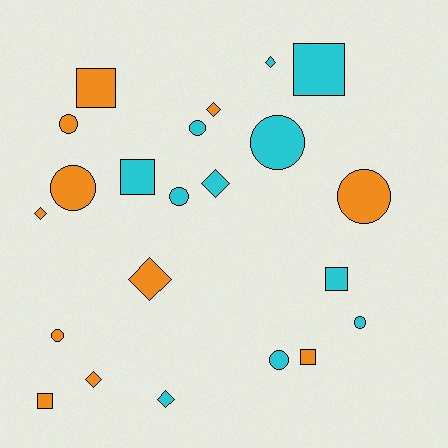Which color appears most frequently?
Cyan, with 11 objects.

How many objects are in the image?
There are 22 objects.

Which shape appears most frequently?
Circle, with 9 objects.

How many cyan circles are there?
There are 5 cyan circles.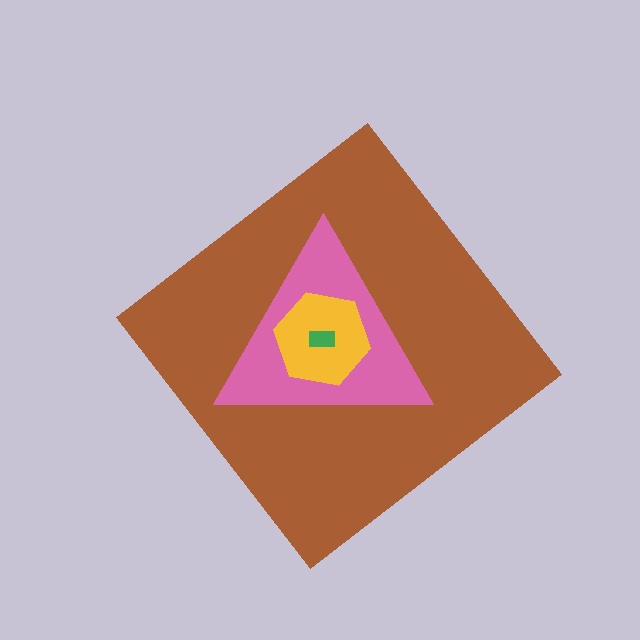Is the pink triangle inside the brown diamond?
Yes.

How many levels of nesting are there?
4.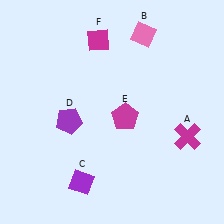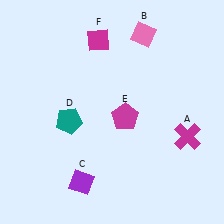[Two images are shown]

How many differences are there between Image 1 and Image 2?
There is 1 difference between the two images.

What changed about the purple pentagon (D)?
In Image 1, D is purple. In Image 2, it changed to teal.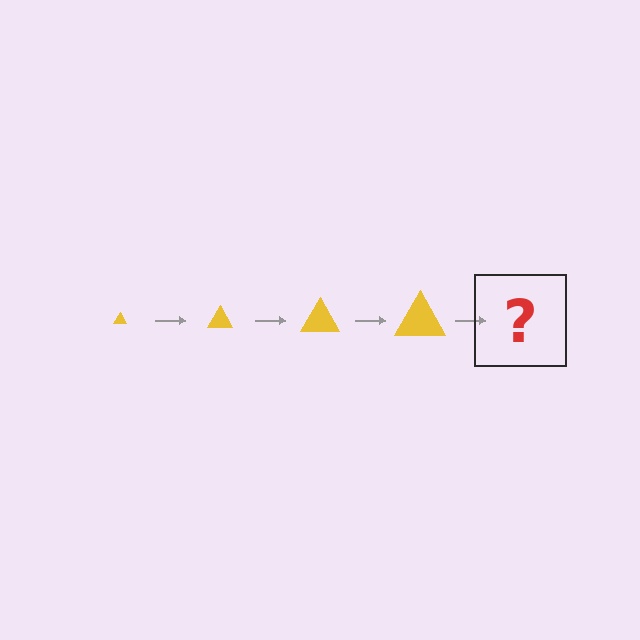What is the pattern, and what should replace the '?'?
The pattern is that the triangle gets progressively larger each step. The '?' should be a yellow triangle, larger than the previous one.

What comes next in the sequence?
The next element should be a yellow triangle, larger than the previous one.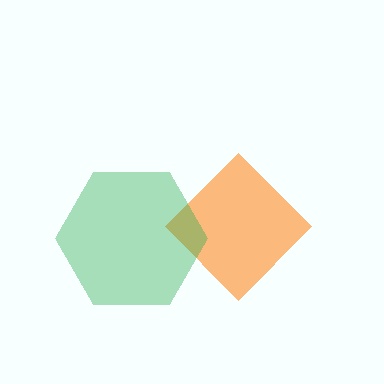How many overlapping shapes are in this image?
There are 2 overlapping shapes in the image.